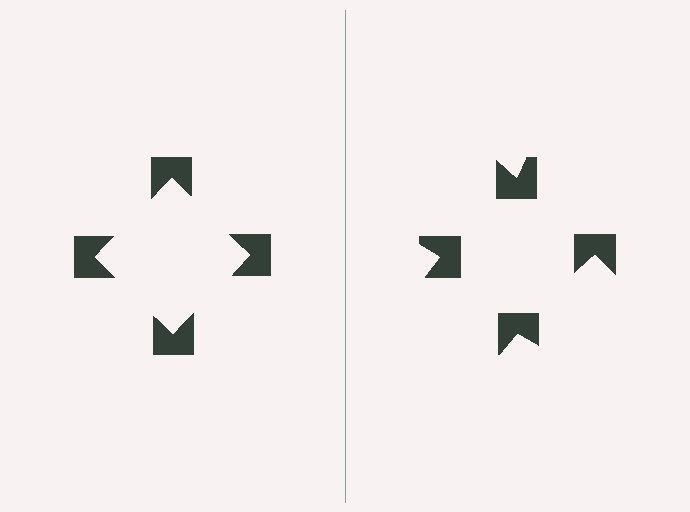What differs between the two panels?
The notched squares are positioned identically on both sides; only the wedge orientations differ. On the left they align to a square; on the right they are misaligned.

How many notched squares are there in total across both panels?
8 — 4 on each side.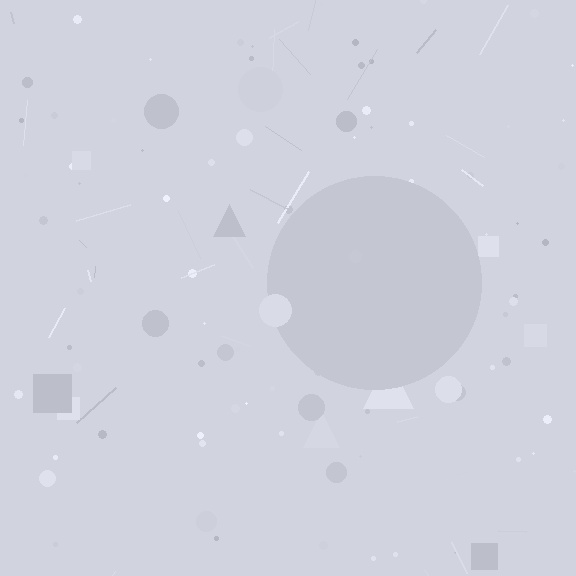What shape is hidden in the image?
A circle is hidden in the image.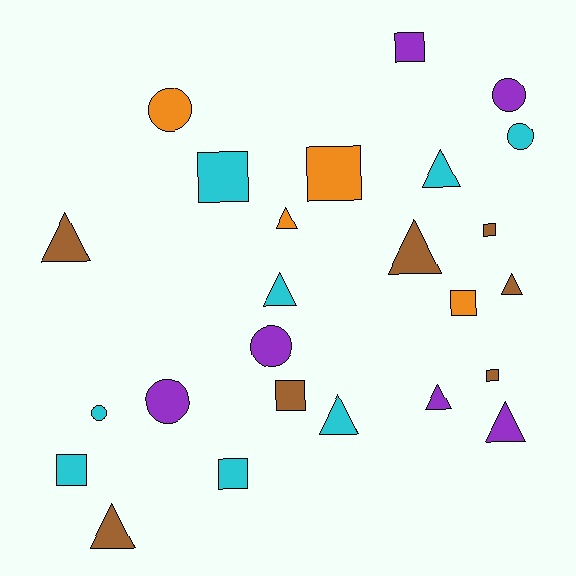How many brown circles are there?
There are no brown circles.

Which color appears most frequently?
Cyan, with 8 objects.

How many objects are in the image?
There are 25 objects.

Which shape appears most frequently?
Triangle, with 10 objects.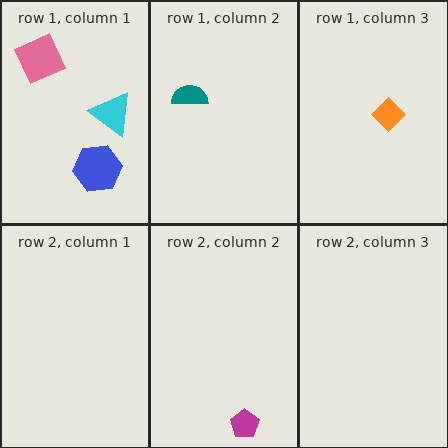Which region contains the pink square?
The row 1, column 1 region.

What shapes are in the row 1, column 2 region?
The teal semicircle.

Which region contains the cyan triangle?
The row 1, column 1 region.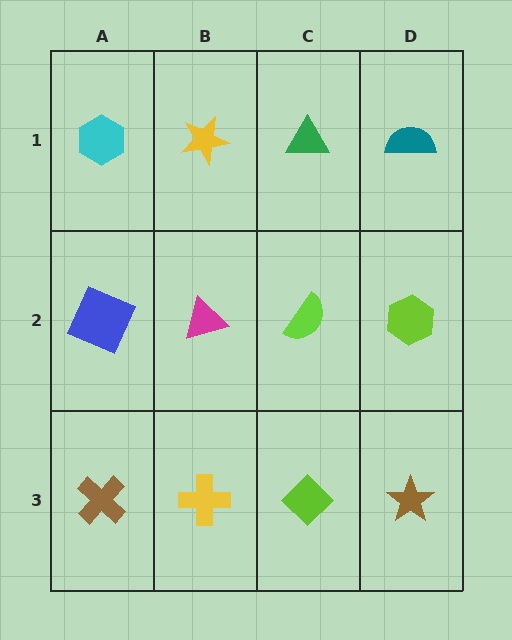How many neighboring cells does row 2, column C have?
4.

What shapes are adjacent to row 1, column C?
A lime semicircle (row 2, column C), a yellow star (row 1, column B), a teal semicircle (row 1, column D).